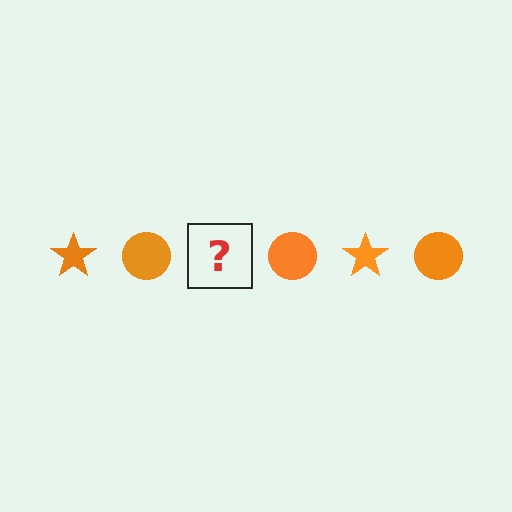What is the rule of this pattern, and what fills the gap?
The rule is that the pattern cycles through star, circle shapes in orange. The gap should be filled with an orange star.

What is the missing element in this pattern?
The missing element is an orange star.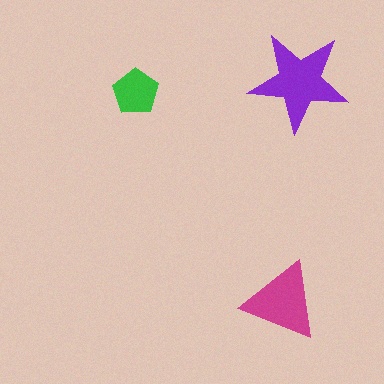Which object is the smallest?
The green pentagon.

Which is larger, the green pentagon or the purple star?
The purple star.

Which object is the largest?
The purple star.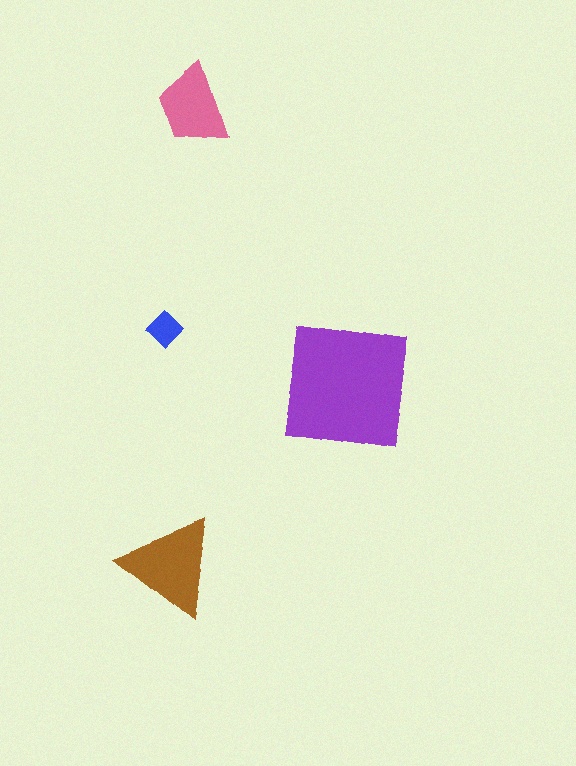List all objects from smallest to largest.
The blue diamond, the pink trapezoid, the brown triangle, the purple square.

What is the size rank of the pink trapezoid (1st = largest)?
3rd.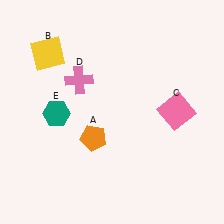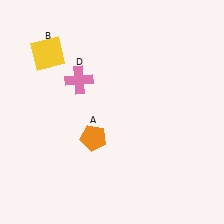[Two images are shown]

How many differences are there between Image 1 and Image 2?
There are 2 differences between the two images.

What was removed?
The pink square (C), the teal hexagon (E) were removed in Image 2.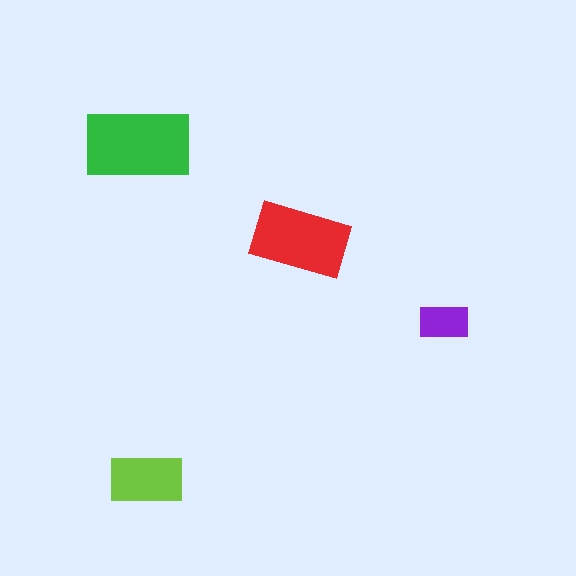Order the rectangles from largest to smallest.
the green one, the red one, the lime one, the purple one.